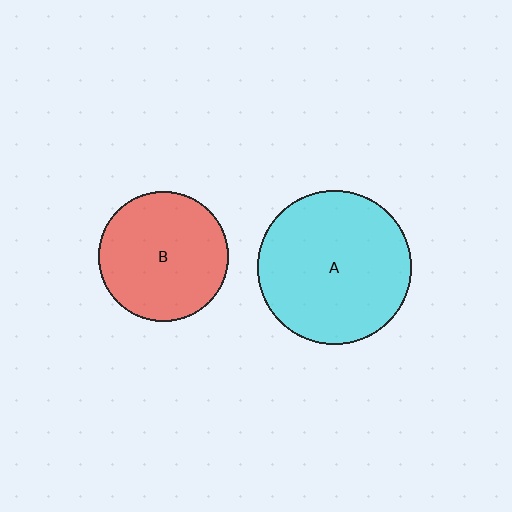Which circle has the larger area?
Circle A (cyan).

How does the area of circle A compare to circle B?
Approximately 1.4 times.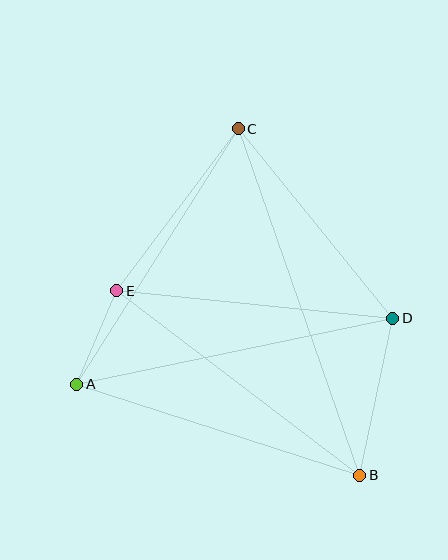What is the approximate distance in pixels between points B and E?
The distance between B and E is approximately 305 pixels.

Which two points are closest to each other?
Points A and E are closest to each other.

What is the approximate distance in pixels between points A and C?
The distance between A and C is approximately 302 pixels.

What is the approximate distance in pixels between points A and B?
The distance between A and B is approximately 297 pixels.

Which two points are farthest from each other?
Points B and C are farthest from each other.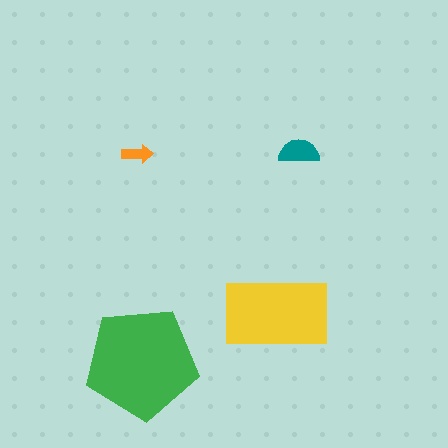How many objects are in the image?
There are 4 objects in the image.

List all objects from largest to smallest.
The green pentagon, the yellow rectangle, the teal semicircle, the orange arrow.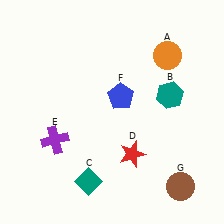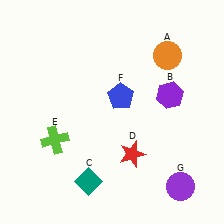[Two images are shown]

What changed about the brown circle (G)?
In Image 1, G is brown. In Image 2, it changed to purple.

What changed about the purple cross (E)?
In Image 1, E is purple. In Image 2, it changed to lime.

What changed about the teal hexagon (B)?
In Image 1, B is teal. In Image 2, it changed to purple.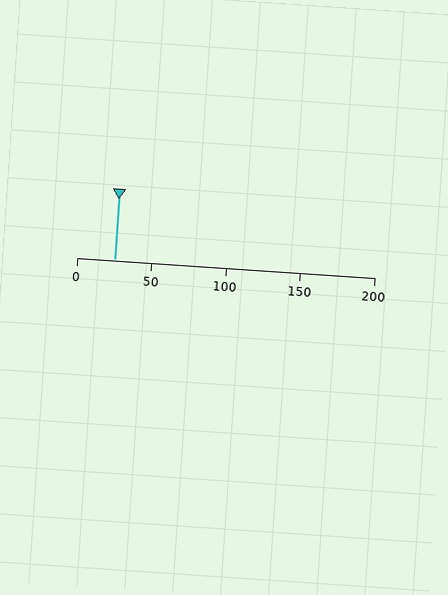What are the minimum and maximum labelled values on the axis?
The axis runs from 0 to 200.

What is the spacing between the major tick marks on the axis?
The major ticks are spaced 50 apart.